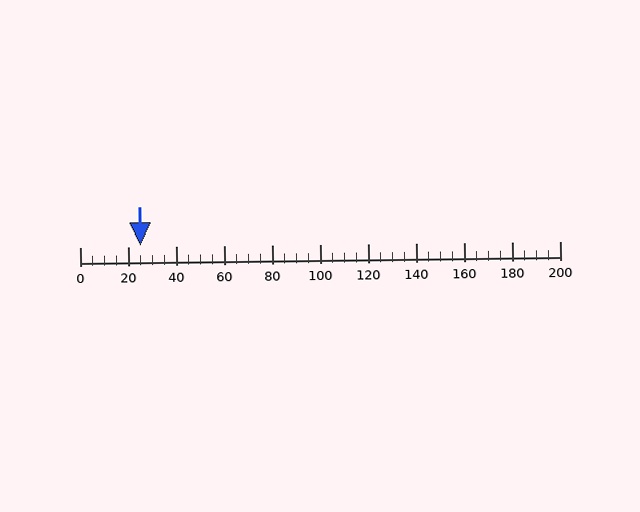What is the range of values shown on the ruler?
The ruler shows values from 0 to 200.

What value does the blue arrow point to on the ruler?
The blue arrow points to approximately 25.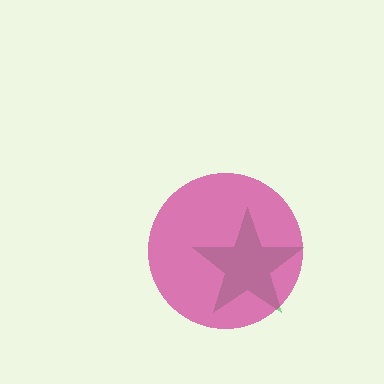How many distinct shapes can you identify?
There are 2 distinct shapes: a green star, a magenta circle.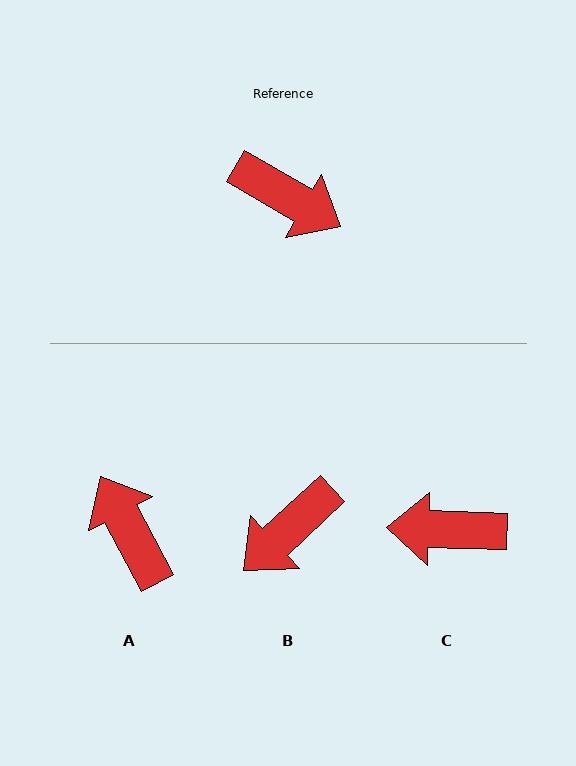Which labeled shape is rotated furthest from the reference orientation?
C, about 152 degrees away.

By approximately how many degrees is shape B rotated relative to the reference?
Approximately 107 degrees clockwise.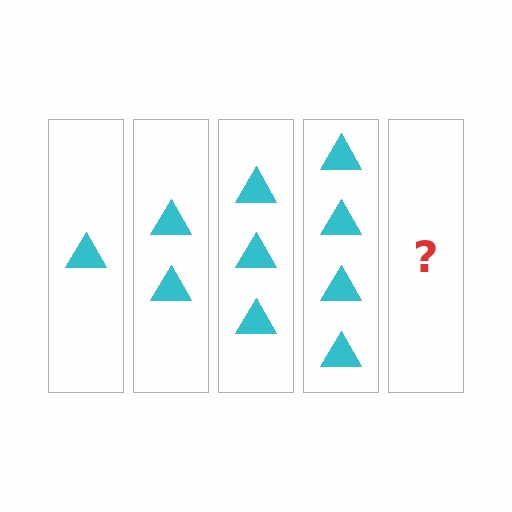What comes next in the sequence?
The next element should be 5 triangles.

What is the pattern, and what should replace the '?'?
The pattern is that each step adds one more triangle. The '?' should be 5 triangles.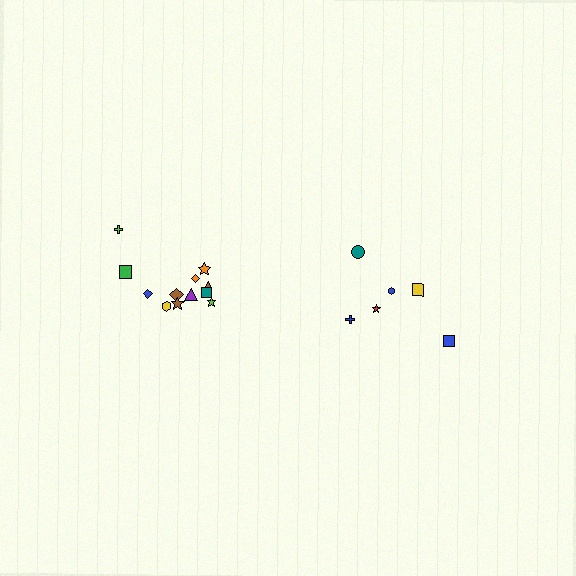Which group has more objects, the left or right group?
The left group.